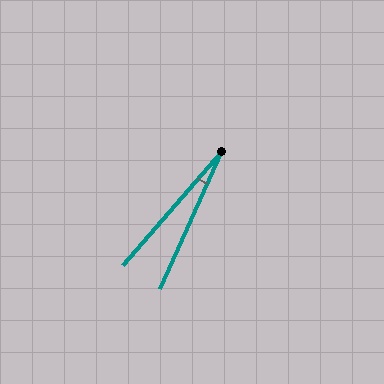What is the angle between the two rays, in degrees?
Approximately 17 degrees.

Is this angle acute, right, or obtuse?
It is acute.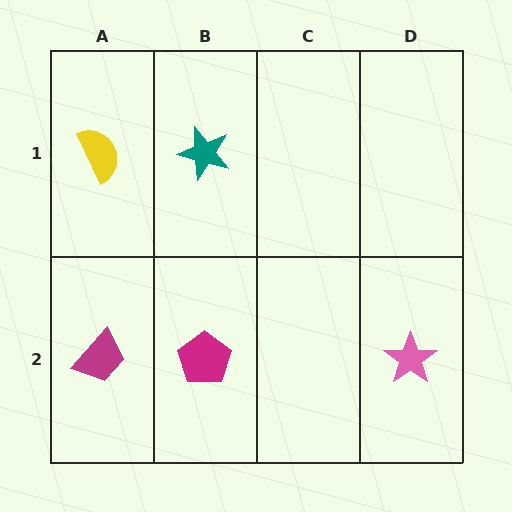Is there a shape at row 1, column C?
No, that cell is empty.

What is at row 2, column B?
A magenta pentagon.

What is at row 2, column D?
A pink star.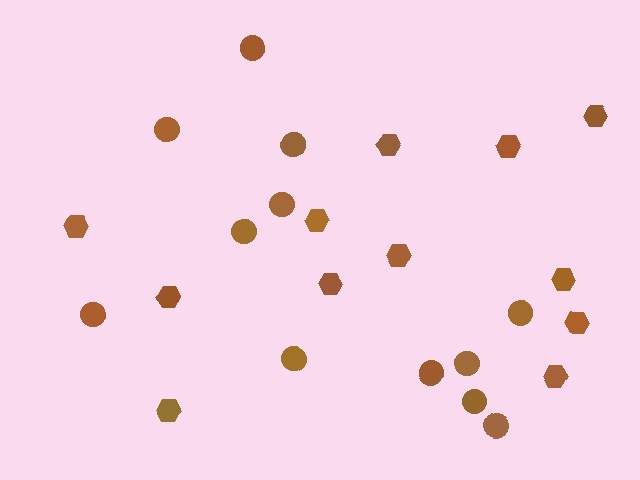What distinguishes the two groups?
There are 2 groups: one group of hexagons (12) and one group of circles (12).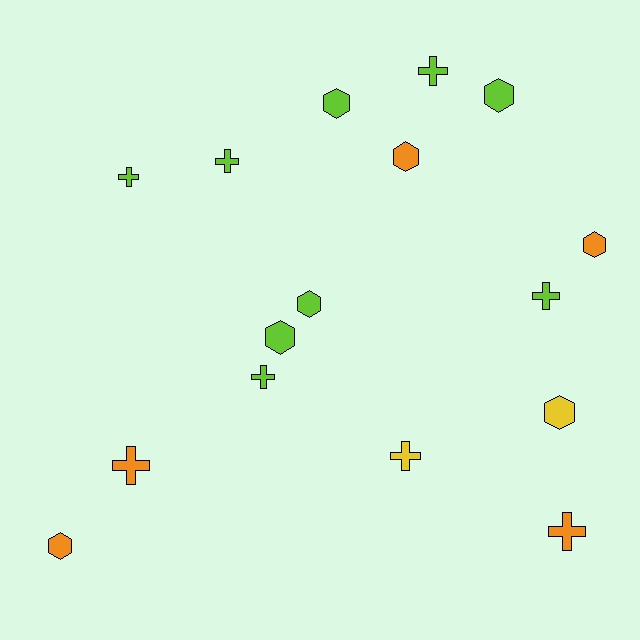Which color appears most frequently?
Lime, with 9 objects.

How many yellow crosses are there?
There is 1 yellow cross.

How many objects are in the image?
There are 16 objects.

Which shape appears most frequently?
Cross, with 8 objects.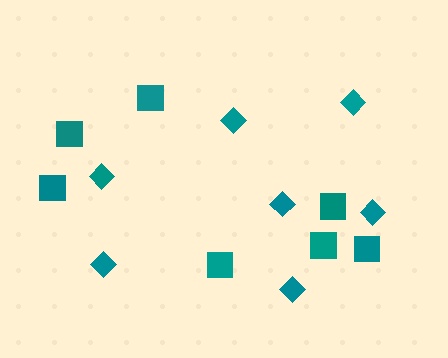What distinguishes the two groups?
There are 2 groups: one group of squares (7) and one group of diamonds (7).